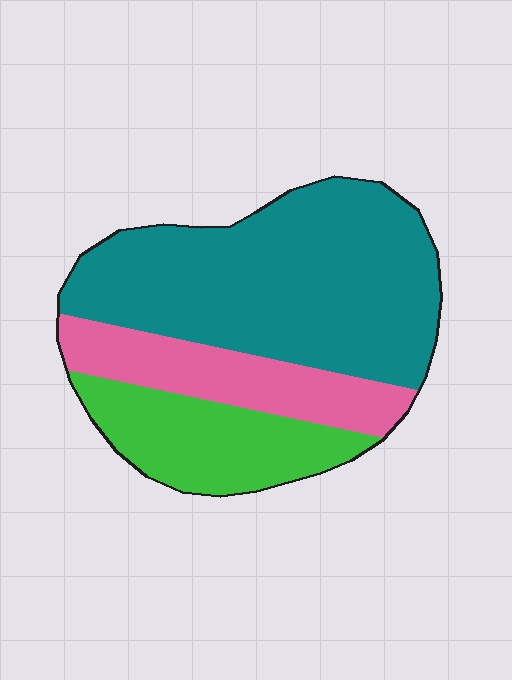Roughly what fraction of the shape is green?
Green takes up about one fifth (1/5) of the shape.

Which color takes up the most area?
Teal, at roughly 55%.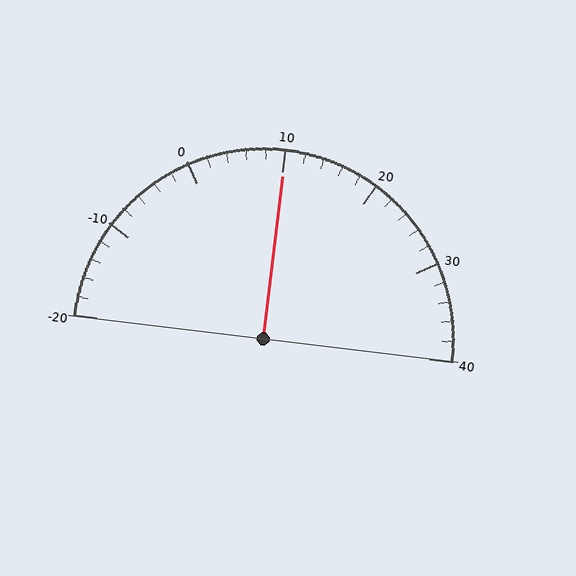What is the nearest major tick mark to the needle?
The nearest major tick mark is 10.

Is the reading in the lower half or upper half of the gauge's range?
The reading is in the upper half of the range (-20 to 40).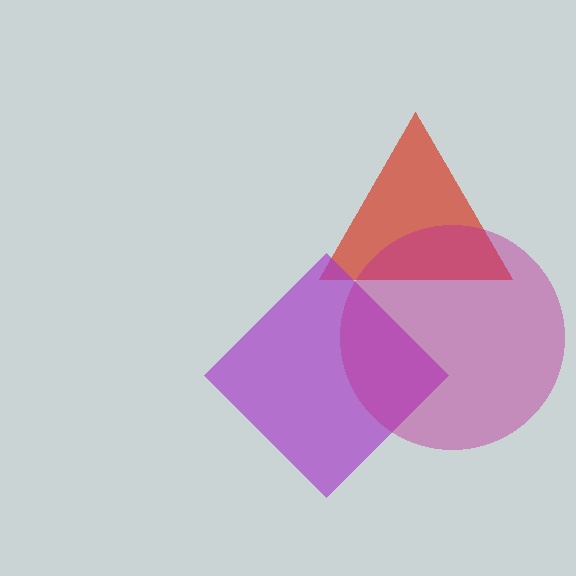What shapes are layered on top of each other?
The layered shapes are: a red triangle, a purple diamond, a magenta circle.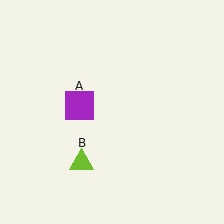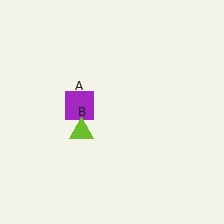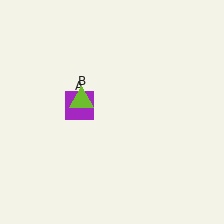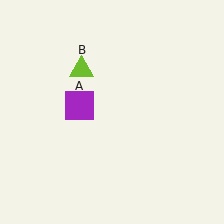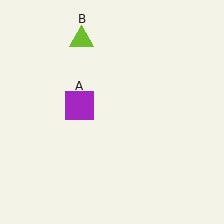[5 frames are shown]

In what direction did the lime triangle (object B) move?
The lime triangle (object B) moved up.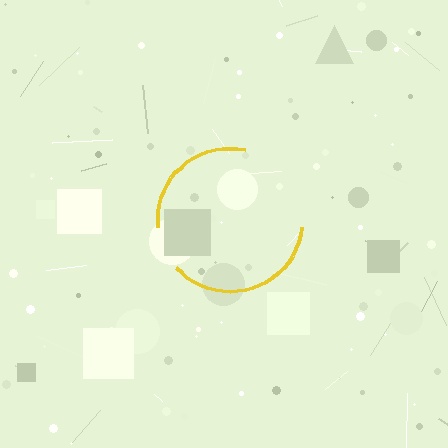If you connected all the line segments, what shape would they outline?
They would outline a circle.